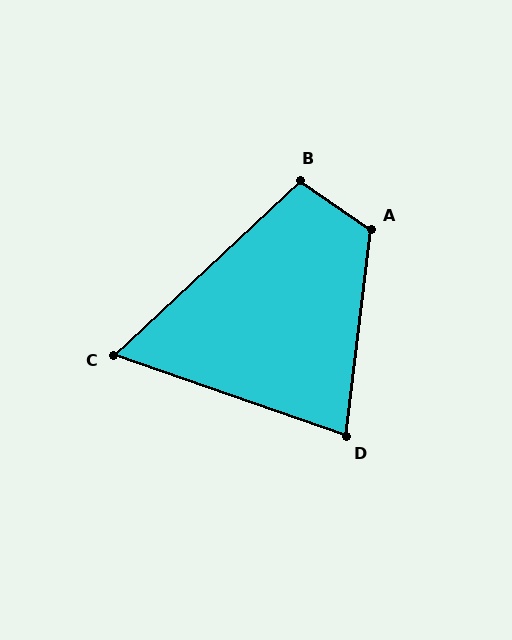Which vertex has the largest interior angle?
A, at approximately 118 degrees.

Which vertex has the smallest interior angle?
C, at approximately 62 degrees.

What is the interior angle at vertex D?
Approximately 78 degrees (acute).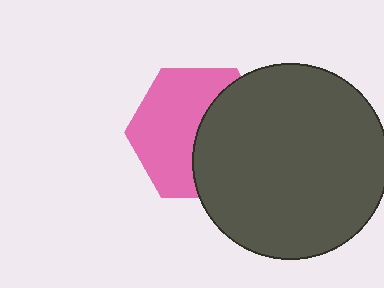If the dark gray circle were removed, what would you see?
You would see the complete pink hexagon.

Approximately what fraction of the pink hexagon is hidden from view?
Roughly 45% of the pink hexagon is hidden behind the dark gray circle.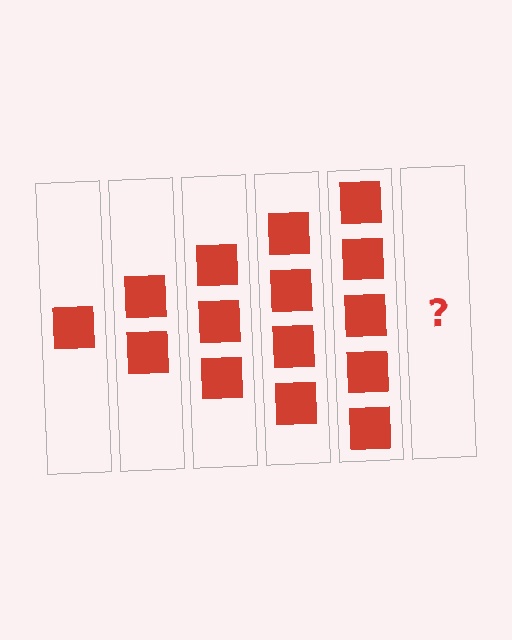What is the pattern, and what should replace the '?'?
The pattern is that each step adds one more square. The '?' should be 6 squares.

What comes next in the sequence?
The next element should be 6 squares.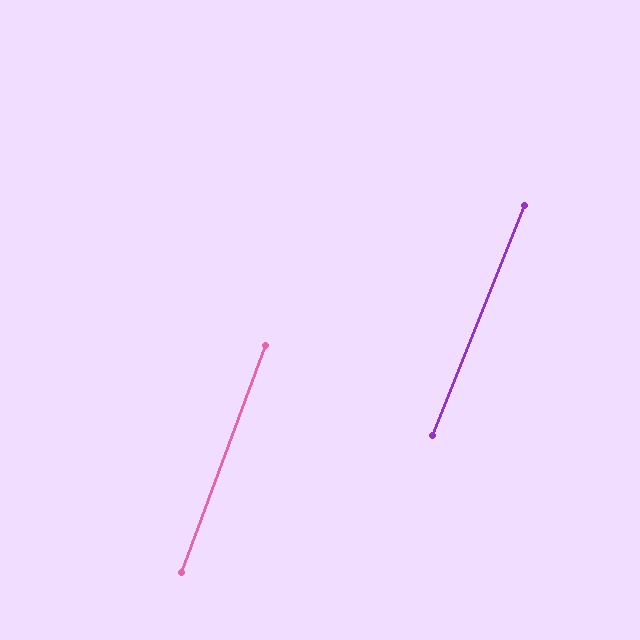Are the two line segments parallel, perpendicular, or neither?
Parallel — their directions differ by only 1.4°.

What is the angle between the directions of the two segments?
Approximately 1 degree.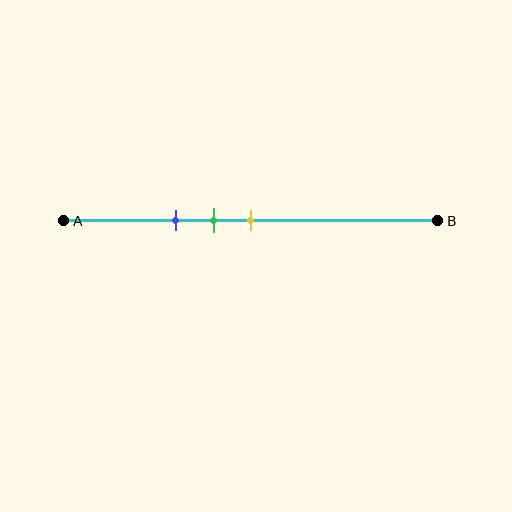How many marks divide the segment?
There are 3 marks dividing the segment.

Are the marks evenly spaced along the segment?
Yes, the marks are approximately evenly spaced.